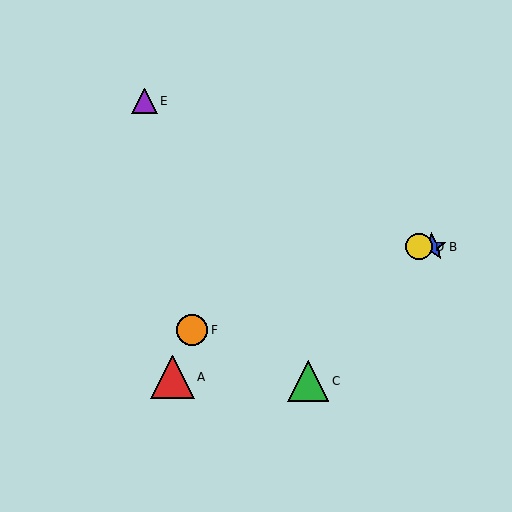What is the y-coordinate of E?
Object E is at y≈101.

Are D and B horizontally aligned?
Yes, both are at y≈247.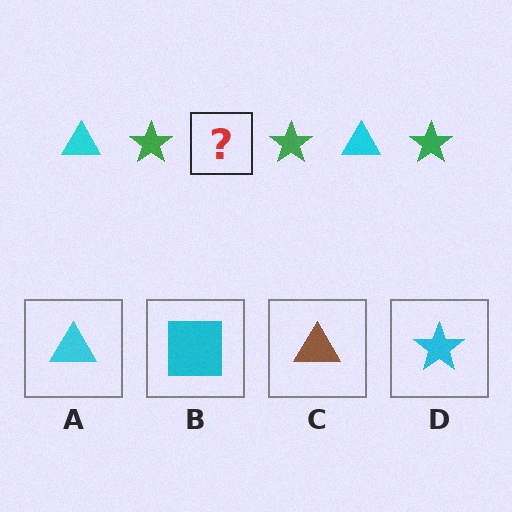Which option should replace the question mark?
Option A.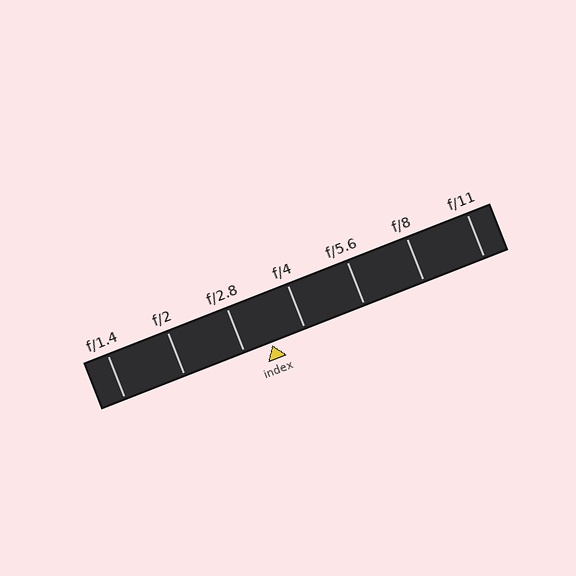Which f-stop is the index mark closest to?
The index mark is closest to f/2.8.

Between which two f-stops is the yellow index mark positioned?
The index mark is between f/2.8 and f/4.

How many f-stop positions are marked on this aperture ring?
There are 7 f-stop positions marked.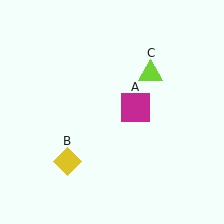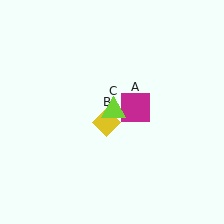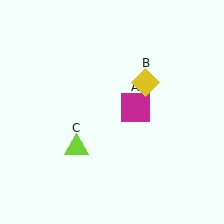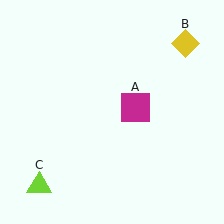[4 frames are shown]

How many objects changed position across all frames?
2 objects changed position: yellow diamond (object B), lime triangle (object C).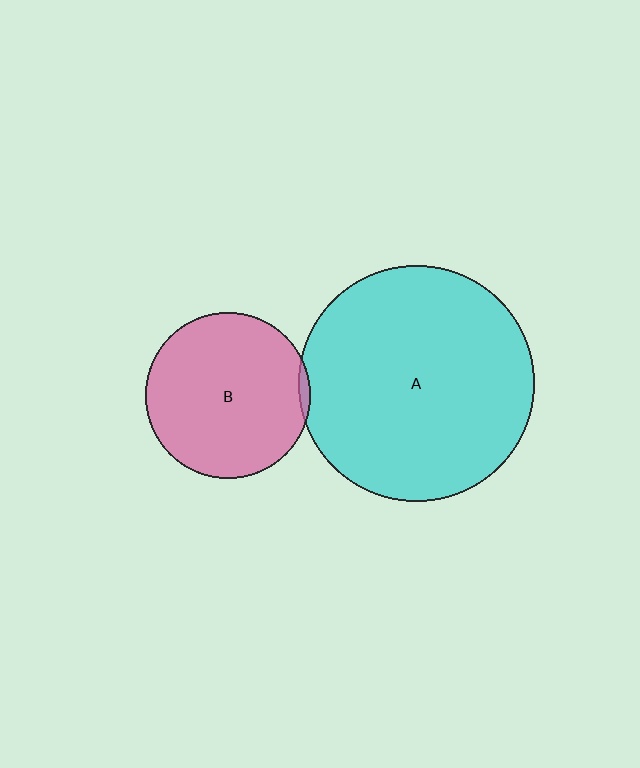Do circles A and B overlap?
Yes.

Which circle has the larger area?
Circle A (cyan).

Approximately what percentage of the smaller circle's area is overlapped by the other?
Approximately 5%.